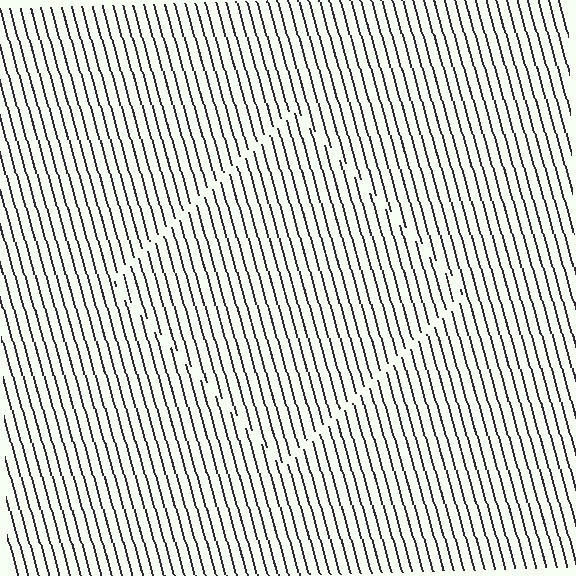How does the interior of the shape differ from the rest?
The interior of the shape contains the same grating, shifted by half a period — the contour is defined by the phase discontinuity where line-ends from the inner and outer gratings abut.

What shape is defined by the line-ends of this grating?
An illusory square. The interior of the shape contains the same grating, shifted by half a period — the contour is defined by the phase discontinuity where line-ends from the inner and outer gratings abut.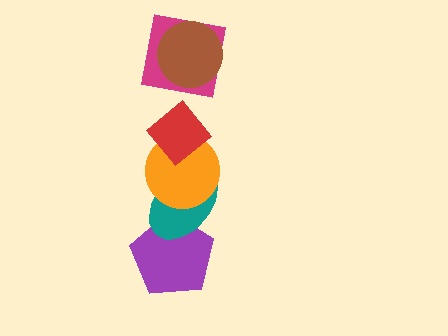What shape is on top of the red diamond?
The magenta square is on top of the red diamond.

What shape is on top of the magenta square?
The brown circle is on top of the magenta square.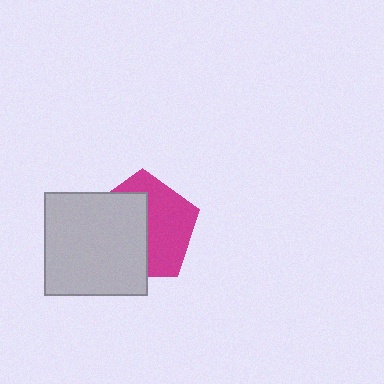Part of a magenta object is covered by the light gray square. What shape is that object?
It is a pentagon.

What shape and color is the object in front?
The object in front is a light gray square.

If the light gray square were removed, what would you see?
You would see the complete magenta pentagon.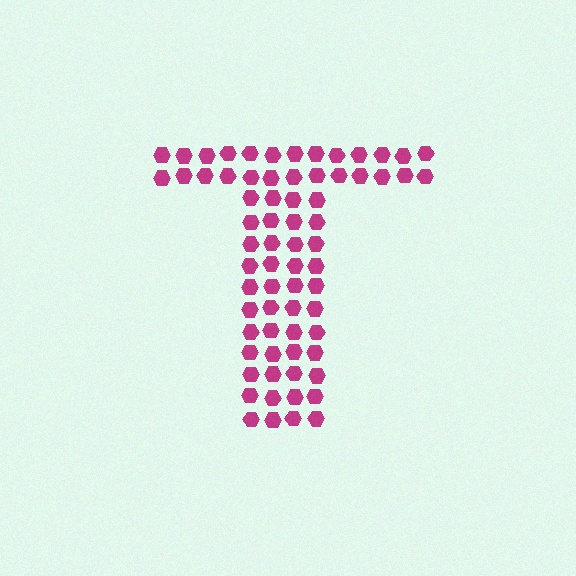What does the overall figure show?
The overall figure shows the letter T.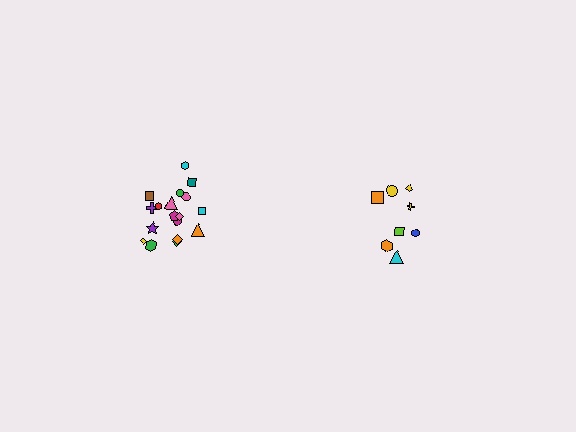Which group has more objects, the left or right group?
The left group.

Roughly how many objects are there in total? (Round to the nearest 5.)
Roughly 25 objects in total.